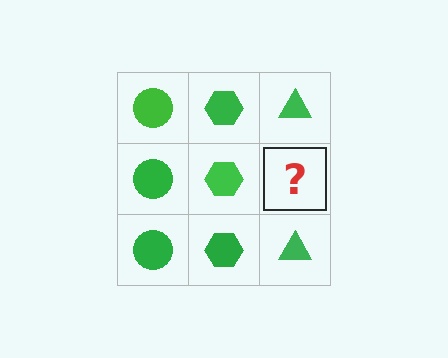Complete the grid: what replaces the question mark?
The question mark should be replaced with a green triangle.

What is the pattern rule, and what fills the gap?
The rule is that each column has a consistent shape. The gap should be filled with a green triangle.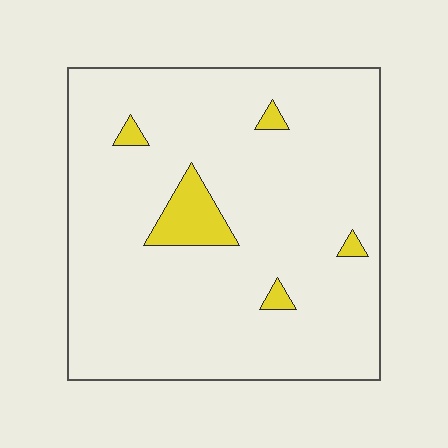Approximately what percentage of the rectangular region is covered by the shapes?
Approximately 5%.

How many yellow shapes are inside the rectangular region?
5.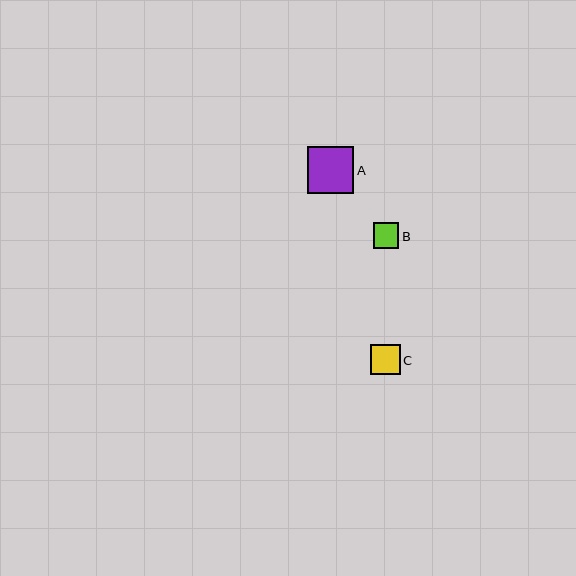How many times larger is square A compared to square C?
Square A is approximately 1.5 times the size of square C.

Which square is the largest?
Square A is the largest with a size of approximately 46 pixels.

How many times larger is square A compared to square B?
Square A is approximately 1.8 times the size of square B.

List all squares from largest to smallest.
From largest to smallest: A, C, B.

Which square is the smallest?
Square B is the smallest with a size of approximately 25 pixels.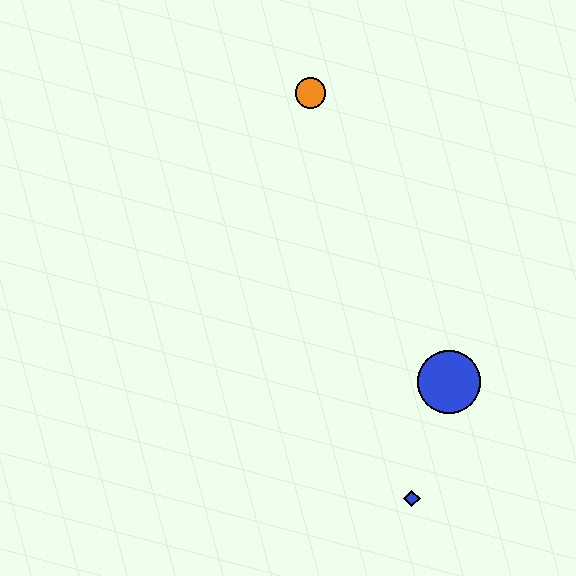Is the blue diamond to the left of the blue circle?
Yes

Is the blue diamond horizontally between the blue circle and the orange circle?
Yes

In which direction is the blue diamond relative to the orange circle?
The blue diamond is below the orange circle.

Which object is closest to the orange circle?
The blue circle is closest to the orange circle.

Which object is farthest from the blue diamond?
The orange circle is farthest from the blue diamond.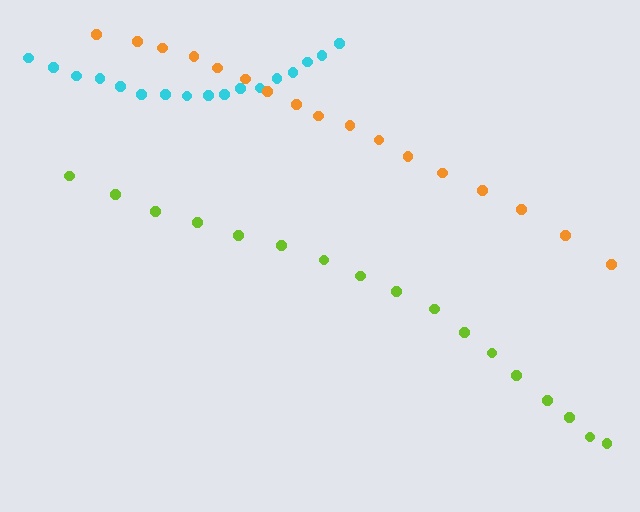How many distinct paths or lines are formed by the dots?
There are 3 distinct paths.